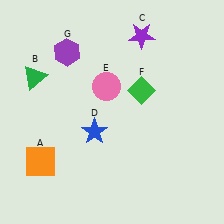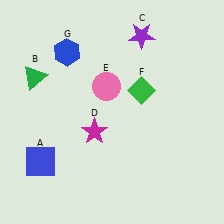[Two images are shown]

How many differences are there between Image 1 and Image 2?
There are 3 differences between the two images.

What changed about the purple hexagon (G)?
In Image 1, G is purple. In Image 2, it changed to blue.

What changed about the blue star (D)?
In Image 1, D is blue. In Image 2, it changed to magenta.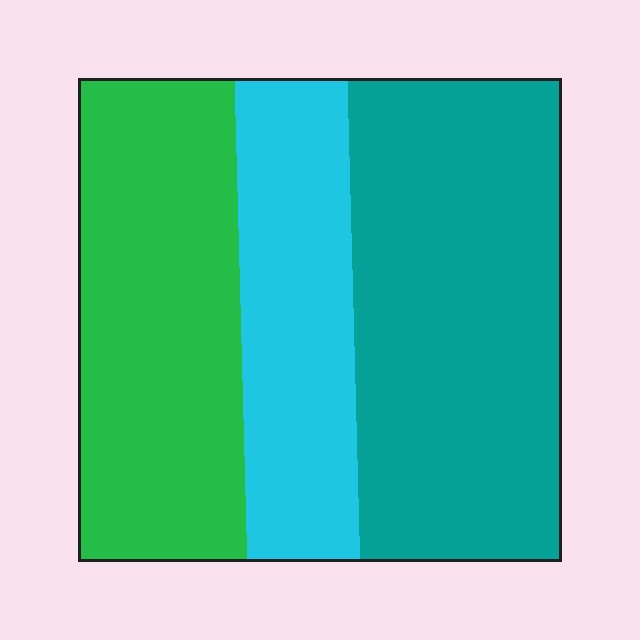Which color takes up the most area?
Teal, at roughly 45%.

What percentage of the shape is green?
Green takes up about one third (1/3) of the shape.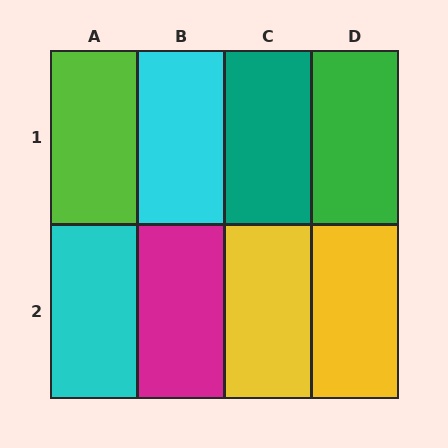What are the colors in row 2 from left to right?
Cyan, magenta, yellow, yellow.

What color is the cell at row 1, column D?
Green.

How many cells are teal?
1 cell is teal.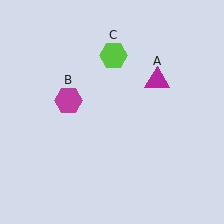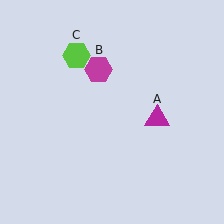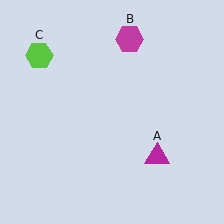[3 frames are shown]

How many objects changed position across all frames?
3 objects changed position: magenta triangle (object A), magenta hexagon (object B), lime hexagon (object C).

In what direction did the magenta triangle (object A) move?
The magenta triangle (object A) moved down.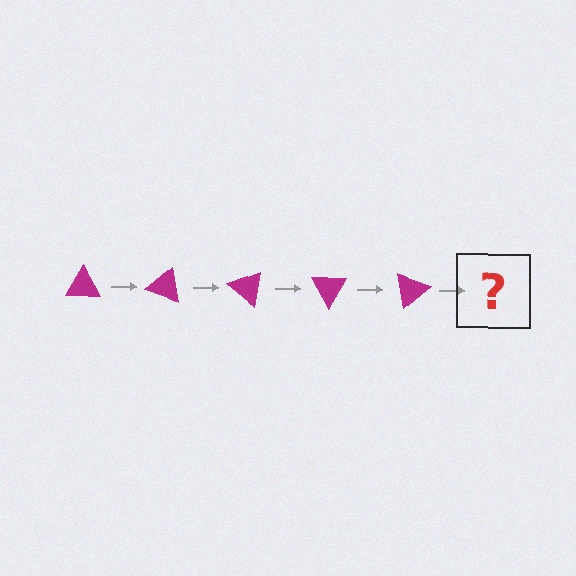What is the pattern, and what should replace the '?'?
The pattern is that the triangle rotates 20 degrees each step. The '?' should be a magenta triangle rotated 100 degrees.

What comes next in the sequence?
The next element should be a magenta triangle rotated 100 degrees.